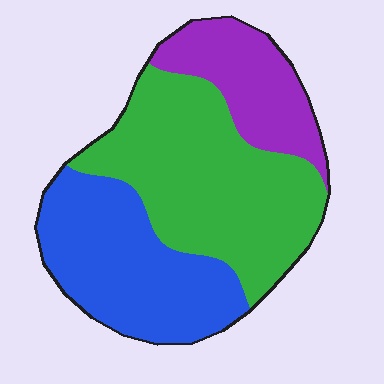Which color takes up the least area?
Purple, at roughly 20%.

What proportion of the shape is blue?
Blue takes up about one third (1/3) of the shape.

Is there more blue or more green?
Green.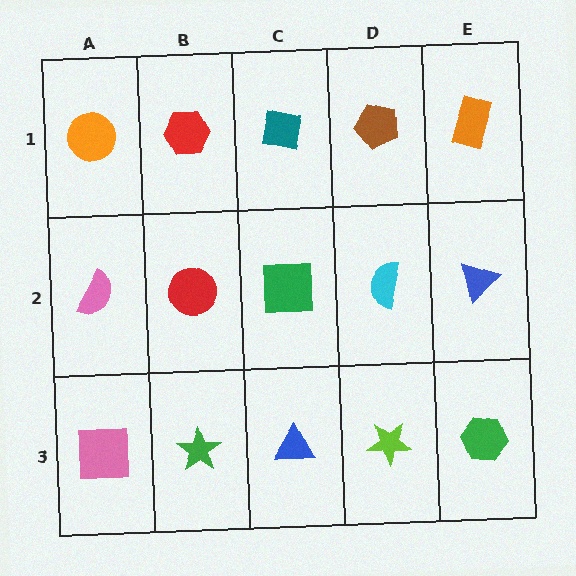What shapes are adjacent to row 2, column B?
A red hexagon (row 1, column B), a green star (row 3, column B), a pink semicircle (row 2, column A), a green square (row 2, column C).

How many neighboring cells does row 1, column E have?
2.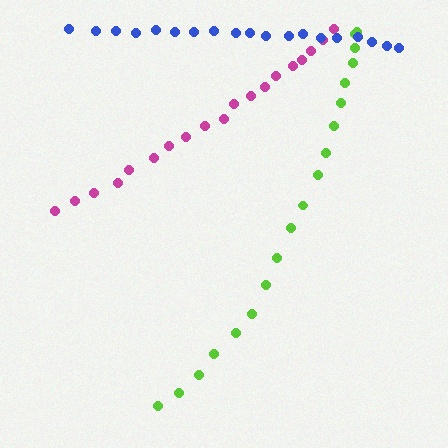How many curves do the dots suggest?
There are 3 distinct paths.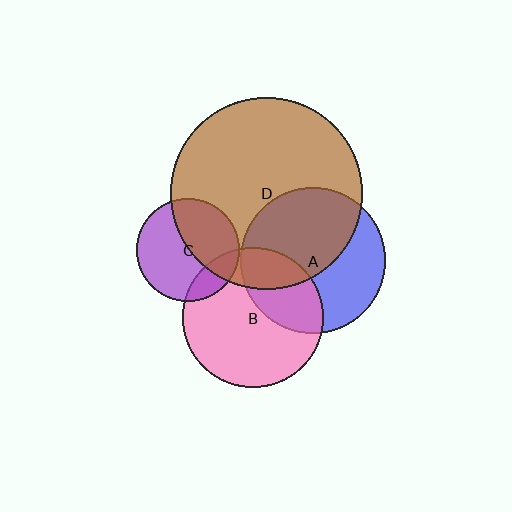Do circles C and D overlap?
Yes.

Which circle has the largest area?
Circle D (brown).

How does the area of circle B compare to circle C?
Approximately 1.9 times.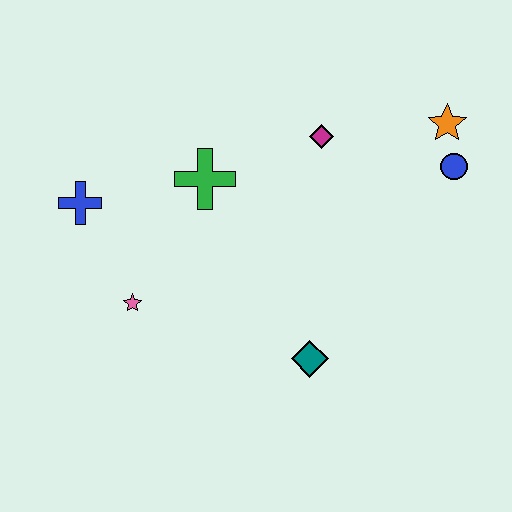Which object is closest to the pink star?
The blue cross is closest to the pink star.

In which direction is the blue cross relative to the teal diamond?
The blue cross is to the left of the teal diamond.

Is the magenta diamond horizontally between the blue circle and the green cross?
Yes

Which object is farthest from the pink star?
The orange star is farthest from the pink star.